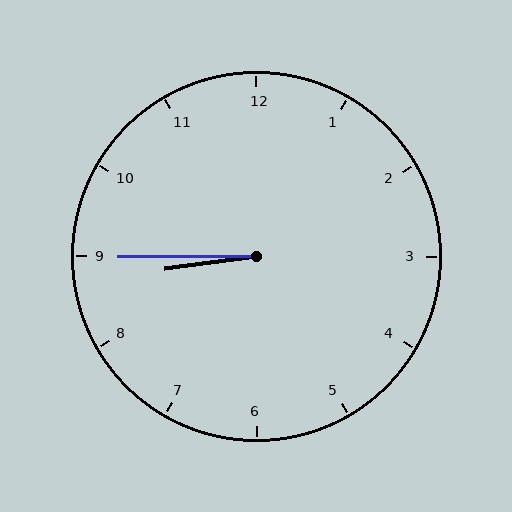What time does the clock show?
8:45.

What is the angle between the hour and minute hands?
Approximately 8 degrees.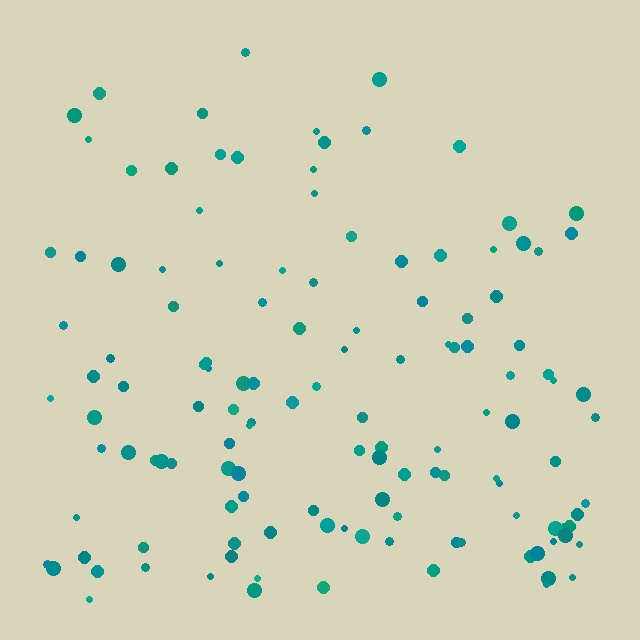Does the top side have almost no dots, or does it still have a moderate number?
Still a moderate number, just noticeably fewer than the bottom.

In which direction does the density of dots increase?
From top to bottom, with the bottom side densest.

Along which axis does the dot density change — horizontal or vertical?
Vertical.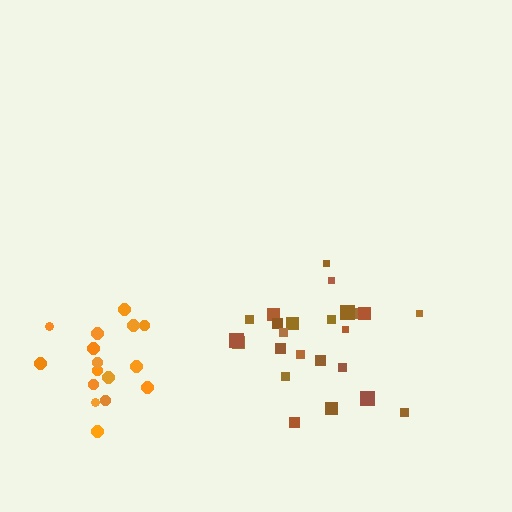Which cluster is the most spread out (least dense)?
Brown.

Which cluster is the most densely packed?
Orange.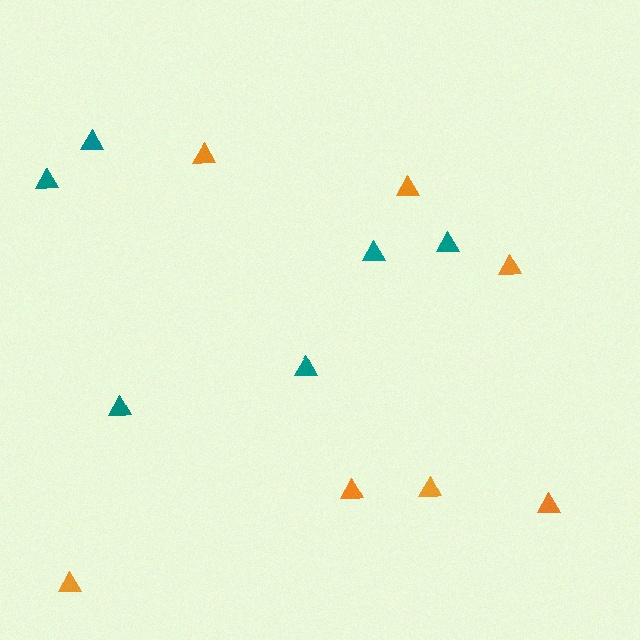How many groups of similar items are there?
There are 2 groups: one group of teal triangles (6) and one group of orange triangles (7).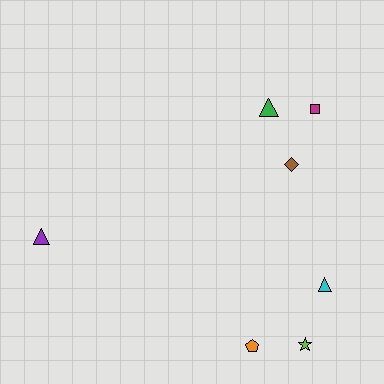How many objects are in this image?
There are 7 objects.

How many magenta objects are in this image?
There is 1 magenta object.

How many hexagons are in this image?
There are no hexagons.